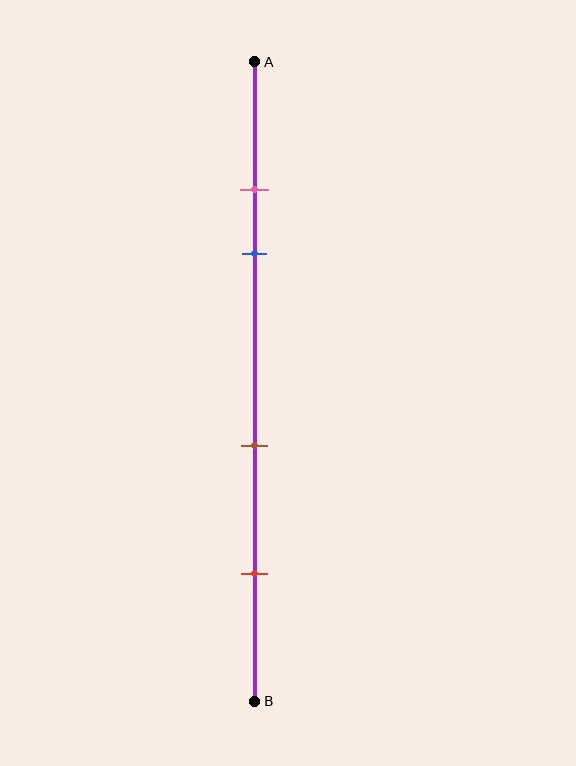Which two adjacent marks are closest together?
The pink and blue marks are the closest adjacent pair.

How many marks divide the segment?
There are 4 marks dividing the segment.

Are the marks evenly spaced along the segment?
No, the marks are not evenly spaced.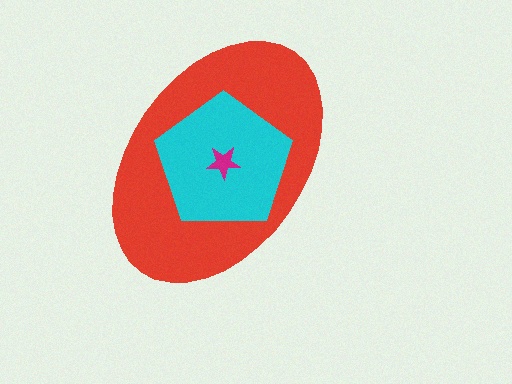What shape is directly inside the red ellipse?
The cyan pentagon.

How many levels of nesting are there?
3.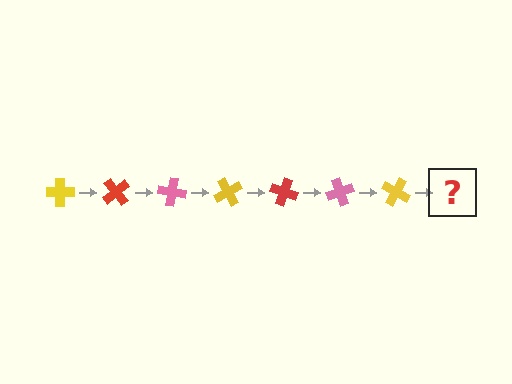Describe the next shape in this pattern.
It should be a red cross, rotated 350 degrees from the start.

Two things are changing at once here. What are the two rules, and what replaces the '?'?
The two rules are that it rotates 50 degrees each step and the color cycles through yellow, red, and pink. The '?' should be a red cross, rotated 350 degrees from the start.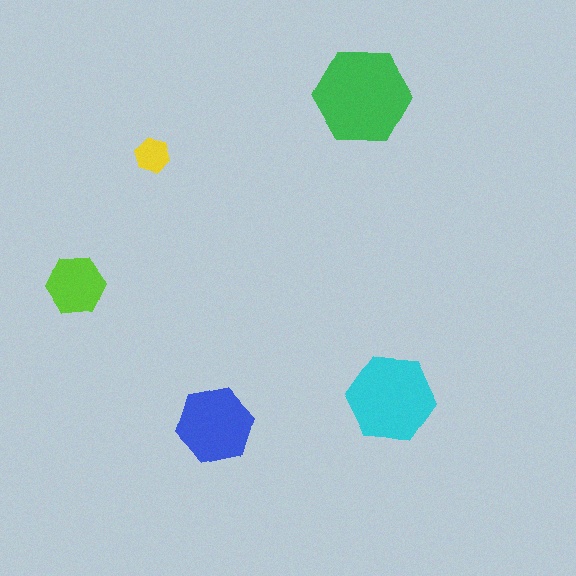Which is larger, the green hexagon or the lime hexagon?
The green one.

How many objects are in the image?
There are 5 objects in the image.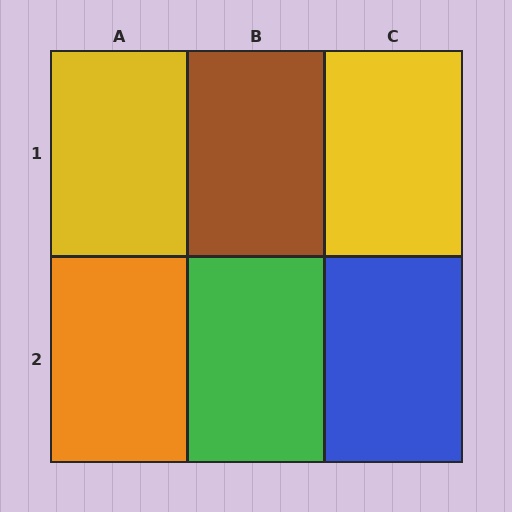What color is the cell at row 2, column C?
Blue.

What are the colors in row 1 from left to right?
Yellow, brown, yellow.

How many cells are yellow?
2 cells are yellow.